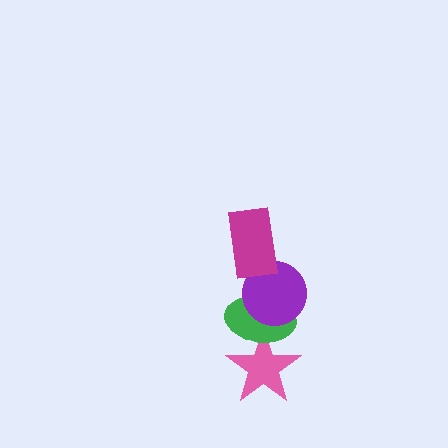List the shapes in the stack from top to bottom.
From top to bottom: the magenta rectangle, the purple circle, the green ellipse, the pink star.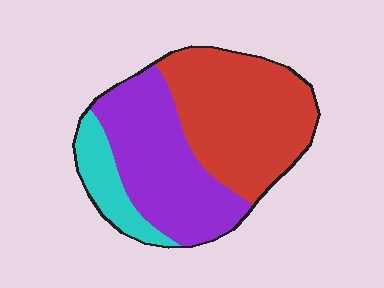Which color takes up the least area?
Cyan, at roughly 15%.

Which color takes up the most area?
Red, at roughly 45%.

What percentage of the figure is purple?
Purple takes up between a third and a half of the figure.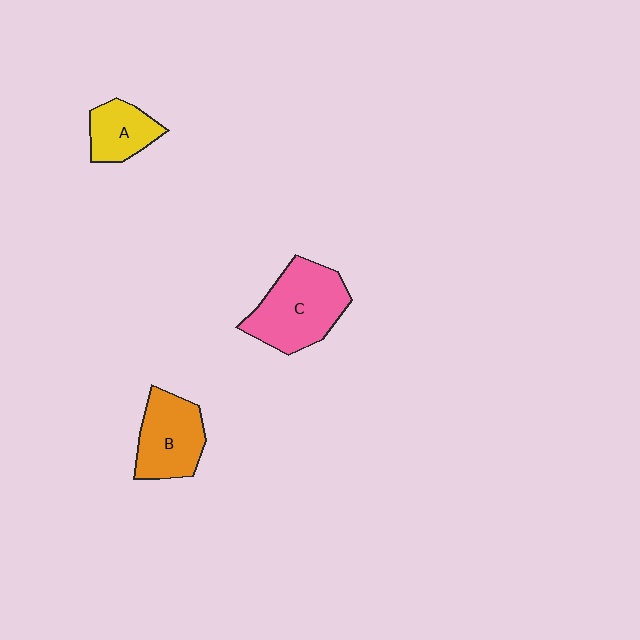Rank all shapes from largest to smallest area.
From largest to smallest: C (pink), B (orange), A (yellow).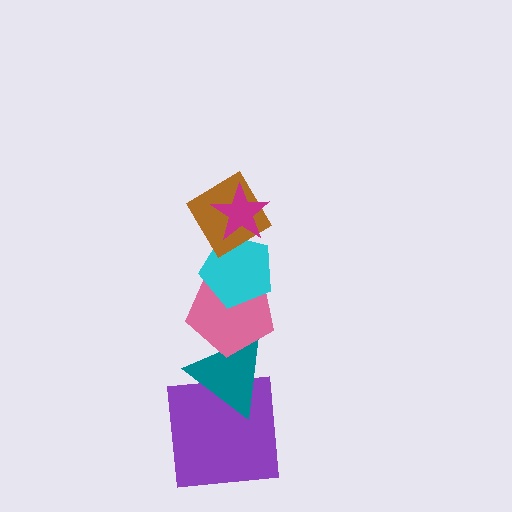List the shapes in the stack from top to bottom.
From top to bottom: the magenta star, the brown diamond, the cyan pentagon, the pink pentagon, the teal triangle, the purple square.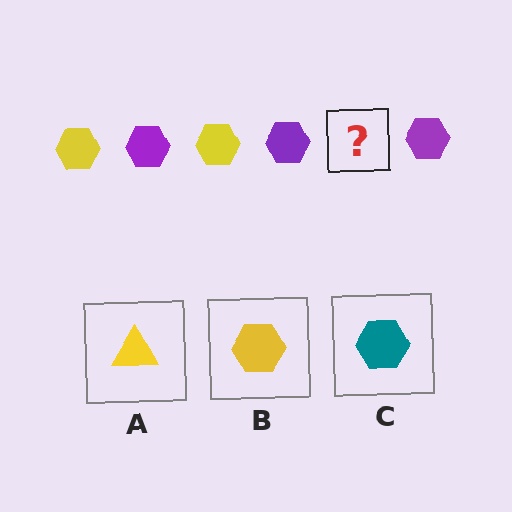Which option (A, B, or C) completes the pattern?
B.